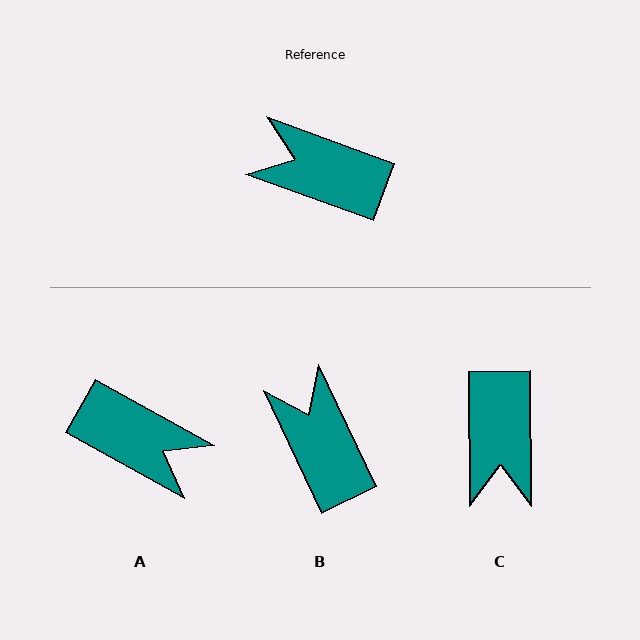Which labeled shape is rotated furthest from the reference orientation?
A, about 171 degrees away.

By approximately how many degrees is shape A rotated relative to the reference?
Approximately 171 degrees counter-clockwise.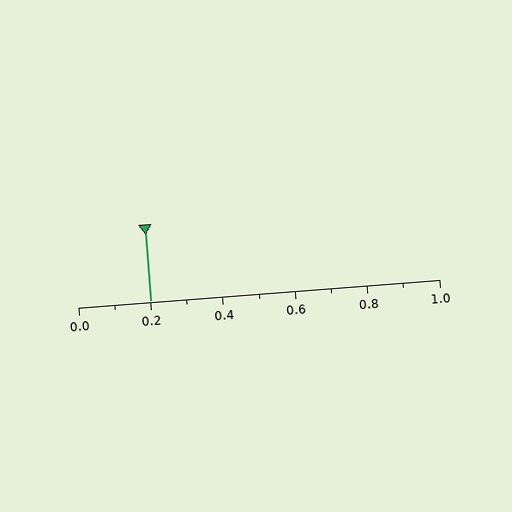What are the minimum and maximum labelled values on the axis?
The axis runs from 0.0 to 1.0.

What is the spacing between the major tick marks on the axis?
The major ticks are spaced 0.2 apart.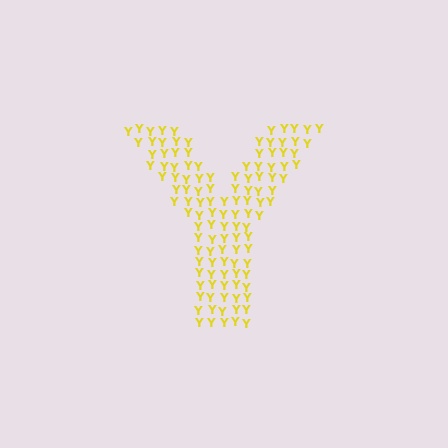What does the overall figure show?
The overall figure shows the letter Y.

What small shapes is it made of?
It is made of small letter Y's.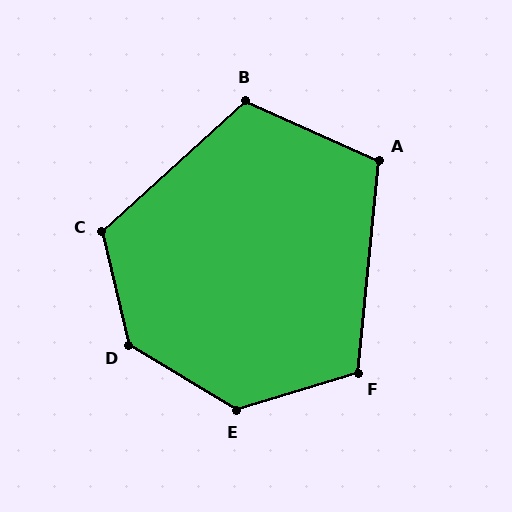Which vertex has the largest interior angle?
D, at approximately 134 degrees.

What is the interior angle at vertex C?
Approximately 119 degrees (obtuse).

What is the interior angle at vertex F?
Approximately 112 degrees (obtuse).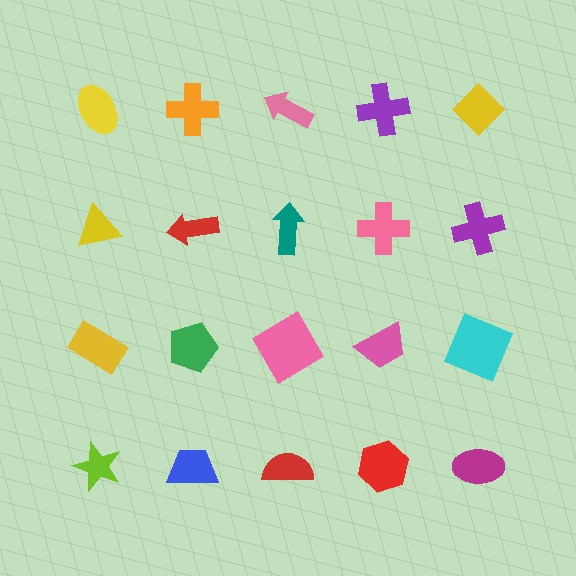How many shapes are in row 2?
5 shapes.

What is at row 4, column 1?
A lime star.